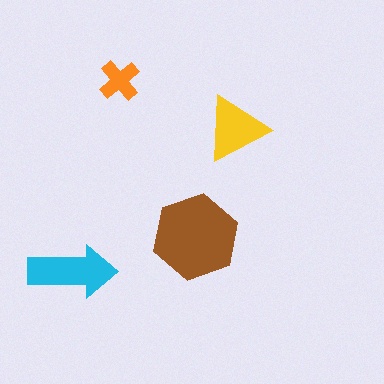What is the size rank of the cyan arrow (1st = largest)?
2nd.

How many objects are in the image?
There are 4 objects in the image.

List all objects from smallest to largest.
The orange cross, the yellow triangle, the cyan arrow, the brown hexagon.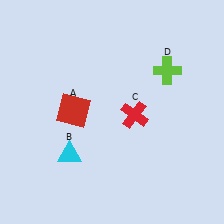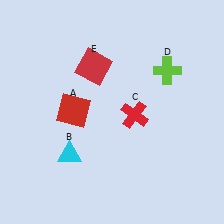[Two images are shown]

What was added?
A red square (E) was added in Image 2.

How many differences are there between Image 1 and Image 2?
There is 1 difference between the two images.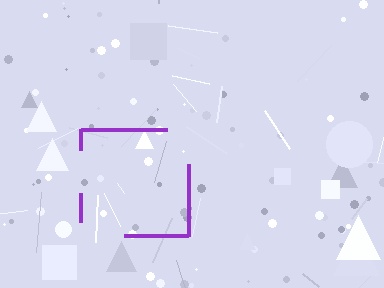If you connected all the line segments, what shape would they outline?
They would outline a square.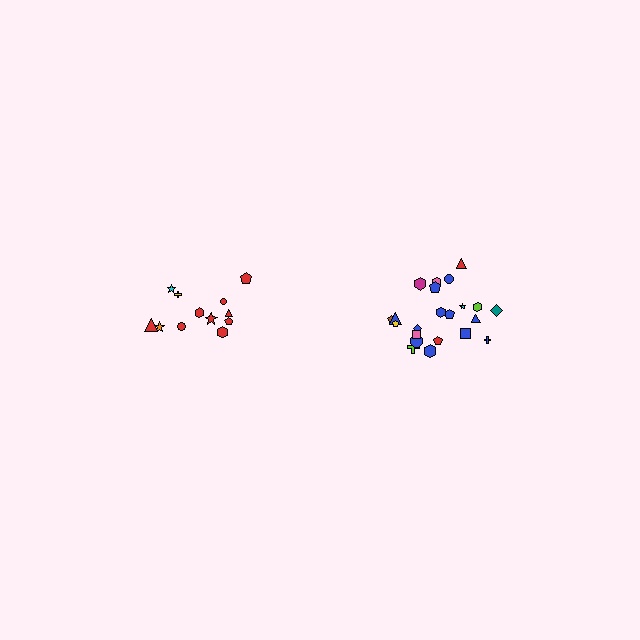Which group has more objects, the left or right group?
The right group.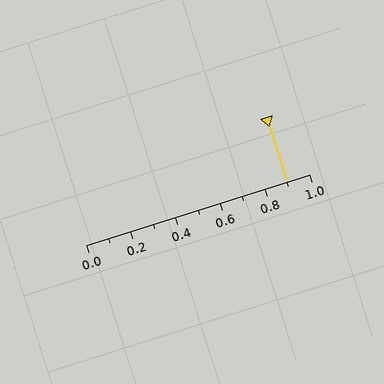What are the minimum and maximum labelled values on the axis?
The axis runs from 0.0 to 1.0.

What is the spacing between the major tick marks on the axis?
The major ticks are spaced 0.2 apart.